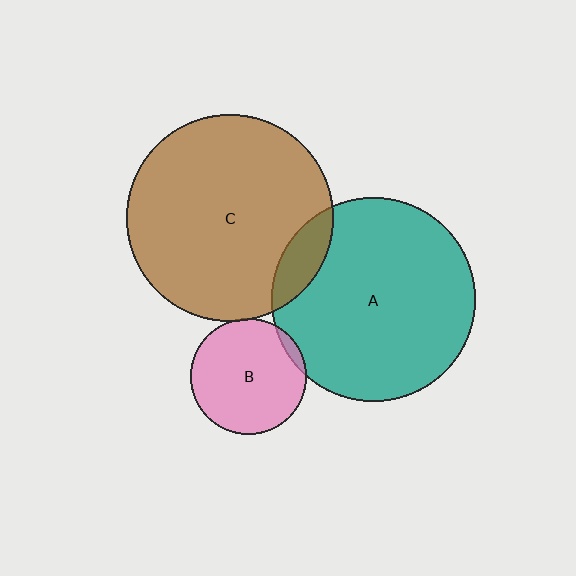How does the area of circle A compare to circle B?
Approximately 3.1 times.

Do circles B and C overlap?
Yes.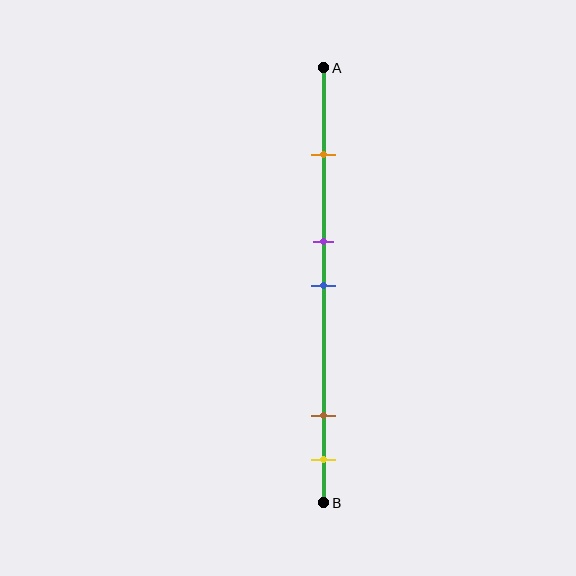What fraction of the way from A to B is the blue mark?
The blue mark is approximately 50% (0.5) of the way from A to B.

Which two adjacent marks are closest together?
The purple and blue marks are the closest adjacent pair.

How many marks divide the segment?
There are 5 marks dividing the segment.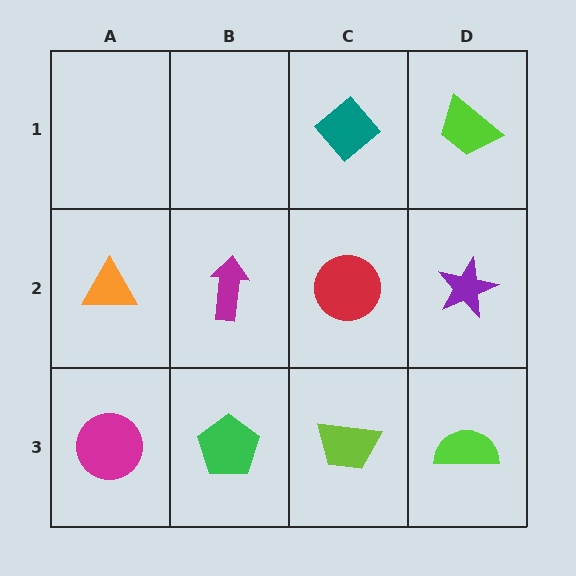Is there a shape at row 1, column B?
No, that cell is empty.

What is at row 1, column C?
A teal diamond.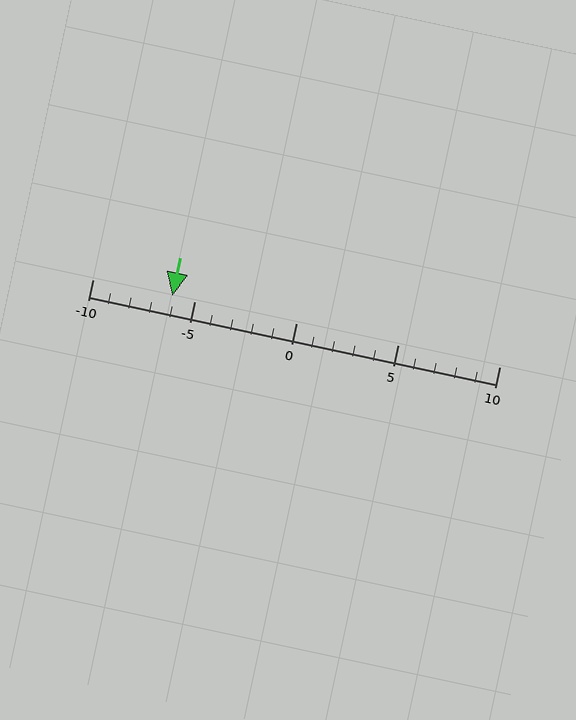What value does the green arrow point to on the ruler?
The green arrow points to approximately -6.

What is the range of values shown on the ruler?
The ruler shows values from -10 to 10.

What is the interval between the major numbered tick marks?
The major tick marks are spaced 5 units apart.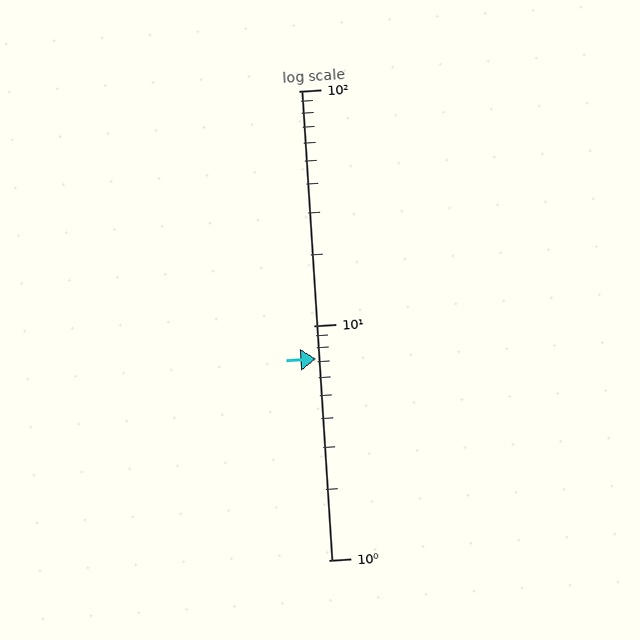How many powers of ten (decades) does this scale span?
The scale spans 2 decades, from 1 to 100.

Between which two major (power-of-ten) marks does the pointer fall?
The pointer is between 1 and 10.